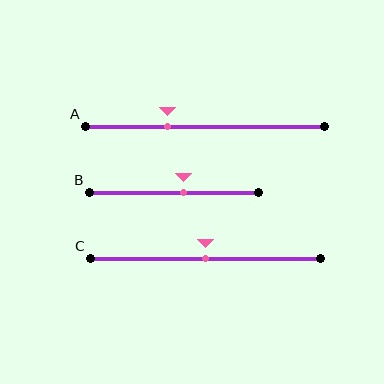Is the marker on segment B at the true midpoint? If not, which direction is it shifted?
No, the marker on segment B is shifted to the right by about 6% of the segment length.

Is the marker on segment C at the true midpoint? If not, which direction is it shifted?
Yes, the marker on segment C is at the true midpoint.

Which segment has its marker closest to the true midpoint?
Segment C has its marker closest to the true midpoint.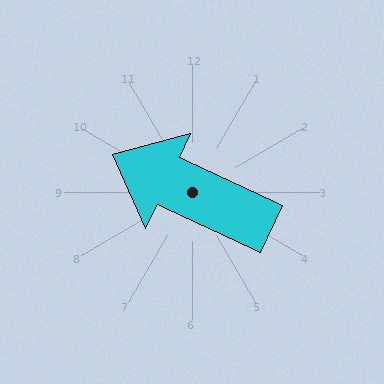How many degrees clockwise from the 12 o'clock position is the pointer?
Approximately 295 degrees.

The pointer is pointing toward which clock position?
Roughly 10 o'clock.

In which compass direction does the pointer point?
Northwest.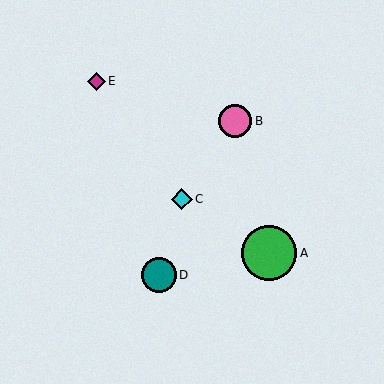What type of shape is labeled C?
Shape C is a cyan diamond.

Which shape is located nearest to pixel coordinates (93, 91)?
The magenta diamond (labeled E) at (96, 81) is nearest to that location.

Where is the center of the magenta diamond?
The center of the magenta diamond is at (96, 81).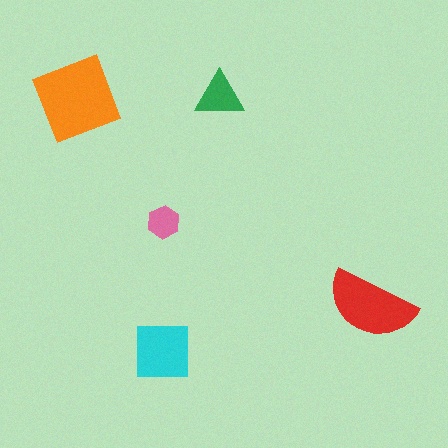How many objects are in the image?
There are 5 objects in the image.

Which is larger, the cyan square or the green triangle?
The cyan square.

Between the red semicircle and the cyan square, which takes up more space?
The red semicircle.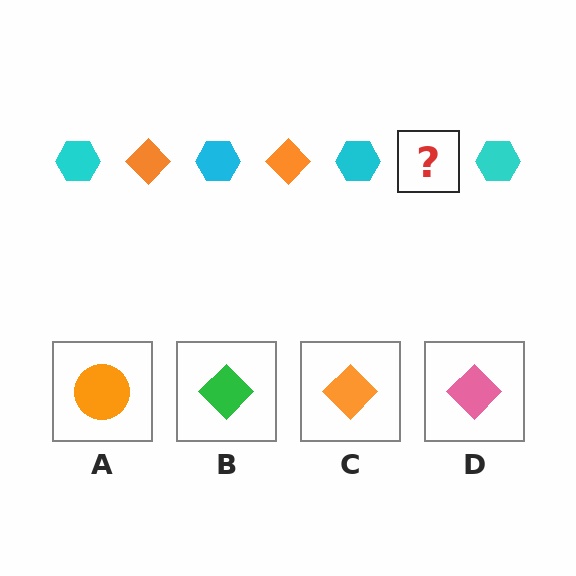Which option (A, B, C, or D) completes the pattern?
C.